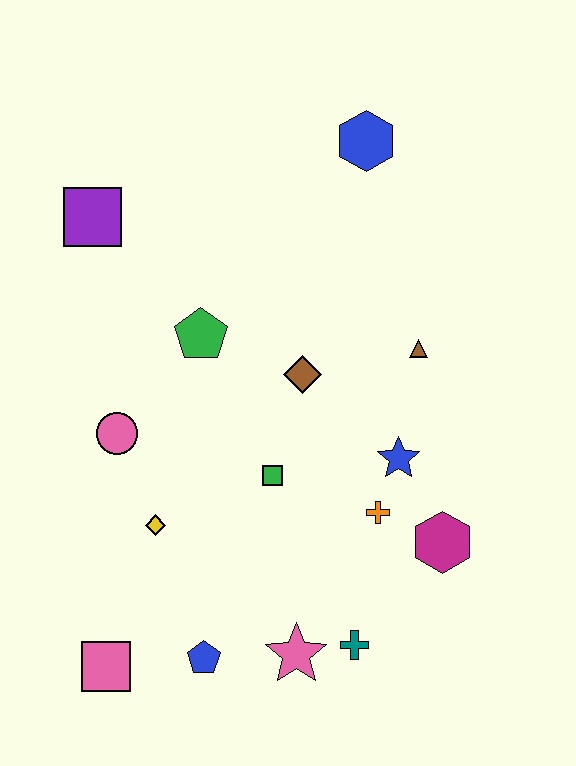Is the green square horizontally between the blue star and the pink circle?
Yes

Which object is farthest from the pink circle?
The blue hexagon is farthest from the pink circle.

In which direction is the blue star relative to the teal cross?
The blue star is above the teal cross.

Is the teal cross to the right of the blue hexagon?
No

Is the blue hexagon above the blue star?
Yes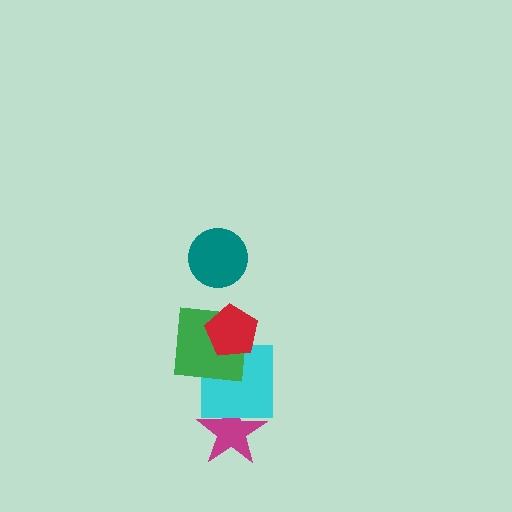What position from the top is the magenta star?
The magenta star is 5th from the top.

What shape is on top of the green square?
The red pentagon is on top of the green square.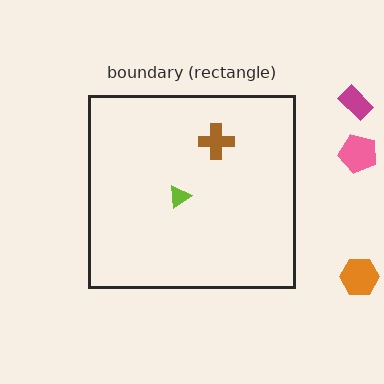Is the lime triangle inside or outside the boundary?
Inside.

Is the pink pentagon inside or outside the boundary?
Outside.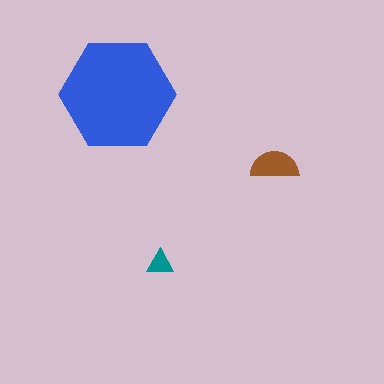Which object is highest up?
The blue hexagon is topmost.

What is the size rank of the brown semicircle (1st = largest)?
2nd.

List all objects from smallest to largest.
The teal triangle, the brown semicircle, the blue hexagon.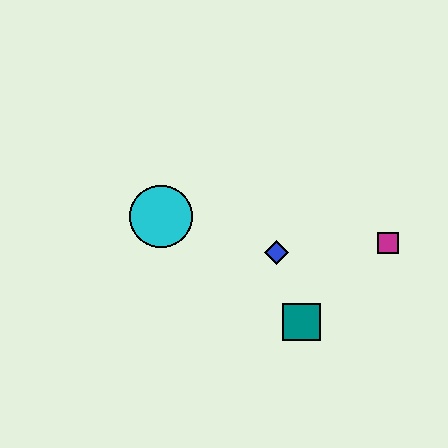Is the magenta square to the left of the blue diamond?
No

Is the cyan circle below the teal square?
No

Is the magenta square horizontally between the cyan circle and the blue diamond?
No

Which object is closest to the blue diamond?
The teal square is closest to the blue diamond.